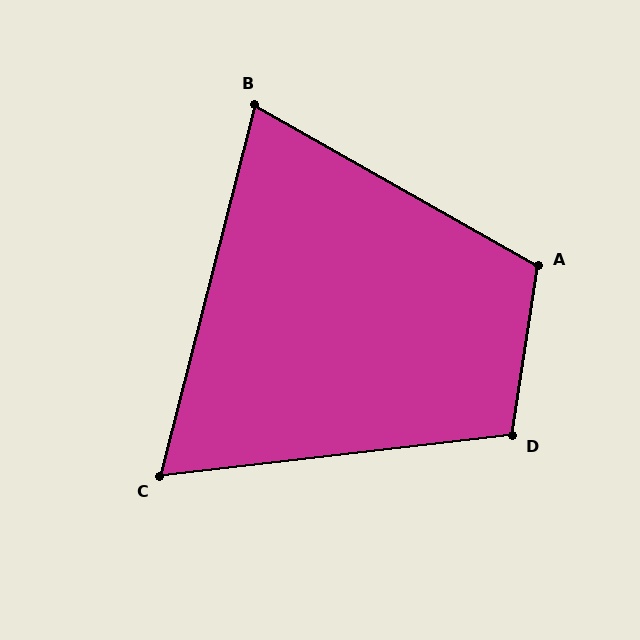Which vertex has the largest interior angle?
A, at approximately 111 degrees.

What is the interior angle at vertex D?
Approximately 105 degrees (obtuse).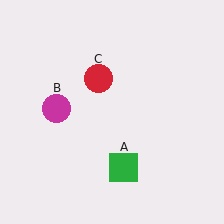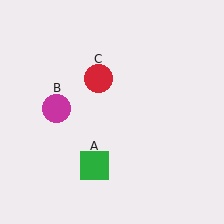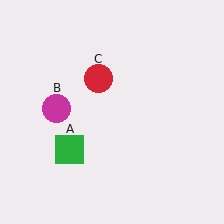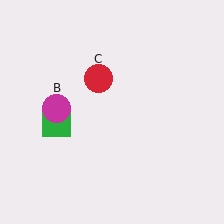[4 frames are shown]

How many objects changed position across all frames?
1 object changed position: green square (object A).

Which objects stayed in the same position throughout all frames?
Magenta circle (object B) and red circle (object C) remained stationary.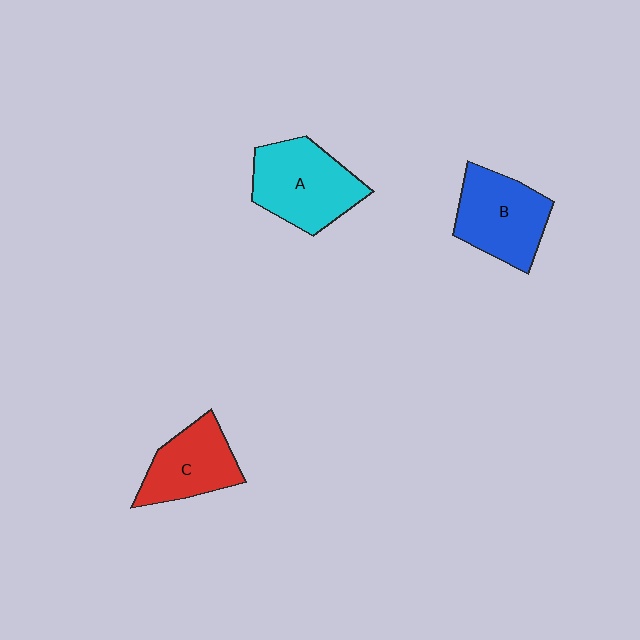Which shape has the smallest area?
Shape C (red).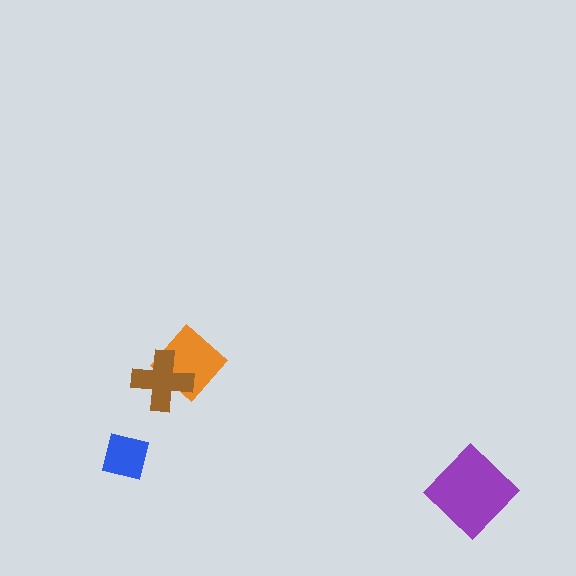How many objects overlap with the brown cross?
1 object overlaps with the brown cross.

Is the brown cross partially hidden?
No, no other shape covers it.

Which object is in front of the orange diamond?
The brown cross is in front of the orange diamond.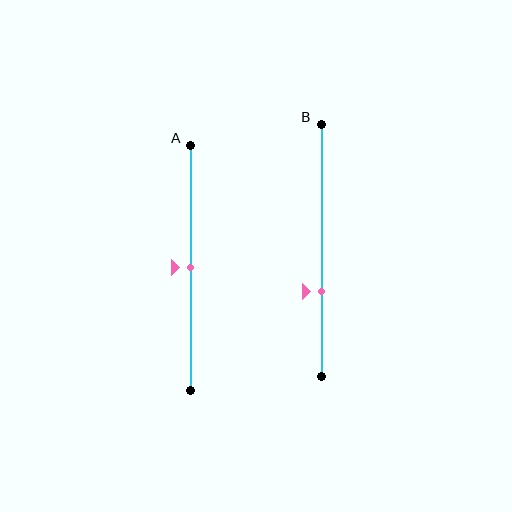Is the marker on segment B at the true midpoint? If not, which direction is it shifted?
No, the marker on segment B is shifted downward by about 16% of the segment length.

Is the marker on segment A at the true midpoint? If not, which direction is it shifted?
Yes, the marker on segment A is at the true midpoint.